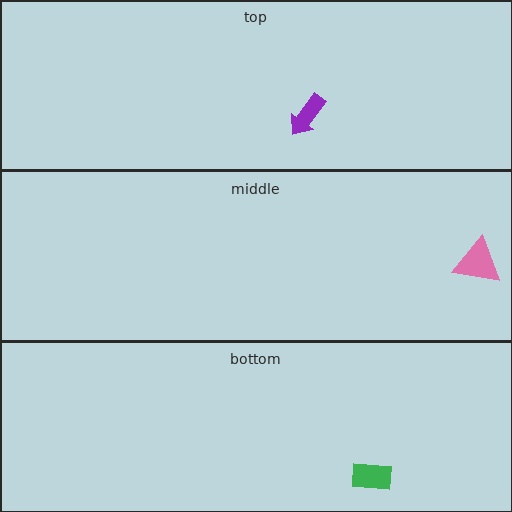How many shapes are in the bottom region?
1.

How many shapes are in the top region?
1.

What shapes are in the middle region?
The pink triangle.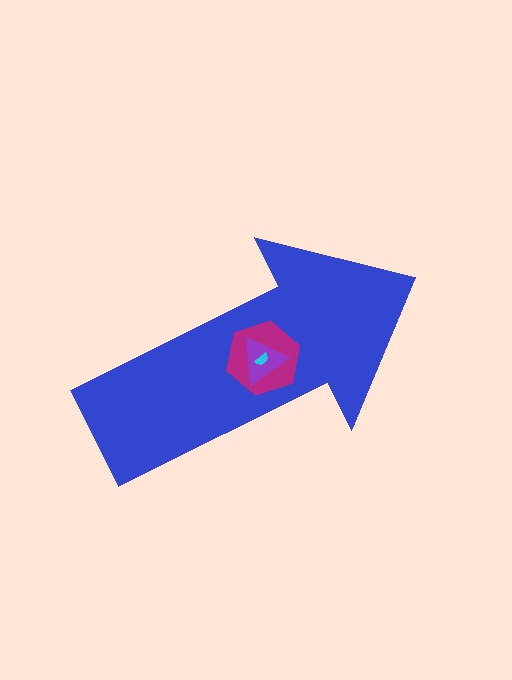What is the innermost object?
The cyan semicircle.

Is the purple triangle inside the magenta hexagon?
Yes.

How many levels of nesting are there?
4.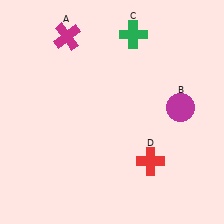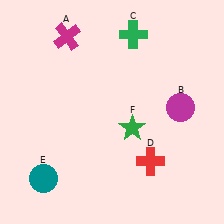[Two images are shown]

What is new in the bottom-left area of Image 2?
A teal circle (E) was added in the bottom-left area of Image 2.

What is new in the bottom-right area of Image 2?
A green star (F) was added in the bottom-right area of Image 2.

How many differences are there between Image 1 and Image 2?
There are 2 differences between the two images.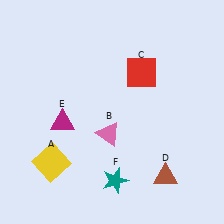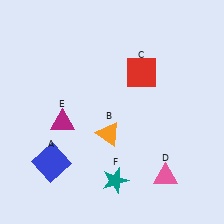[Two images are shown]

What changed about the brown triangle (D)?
In Image 1, D is brown. In Image 2, it changed to pink.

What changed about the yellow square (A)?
In Image 1, A is yellow. In Image 2, it changed to blue.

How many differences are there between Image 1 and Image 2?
There are 3 differences between the two images.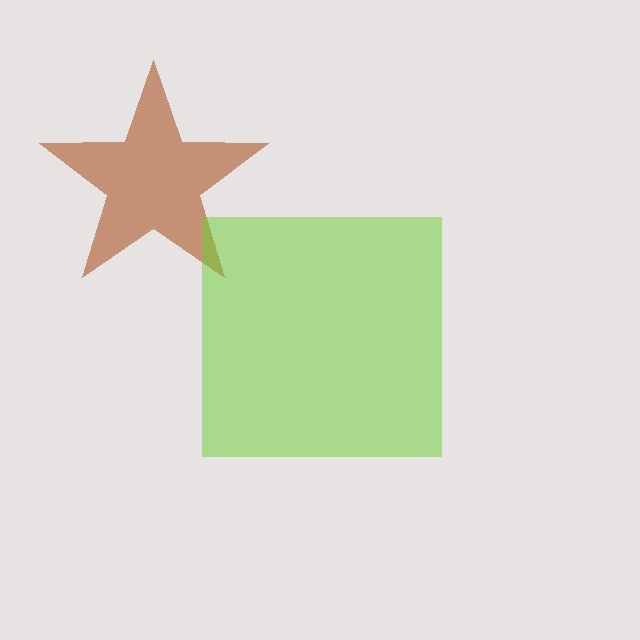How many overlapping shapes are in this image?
There are 2 overlapping shapes in the image.